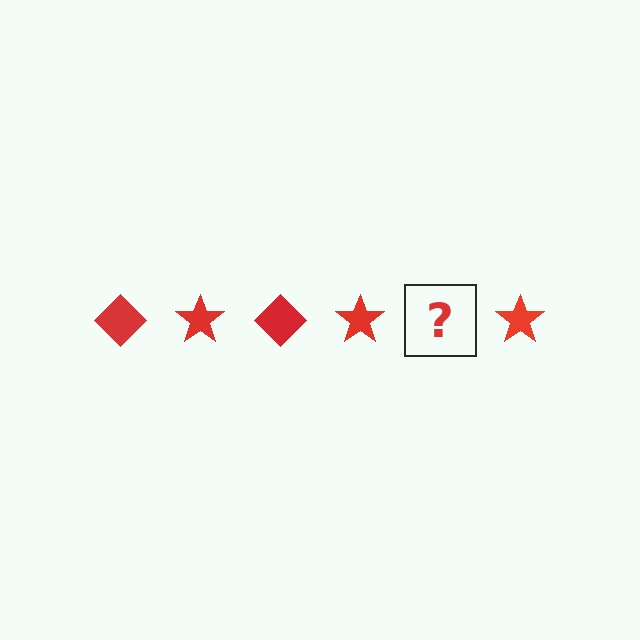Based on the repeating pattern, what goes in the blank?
The blank should be a red diamond.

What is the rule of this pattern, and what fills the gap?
The rule is that the pattern cycles through diamond, star shapes in red. The gap should be filled with a red diamond.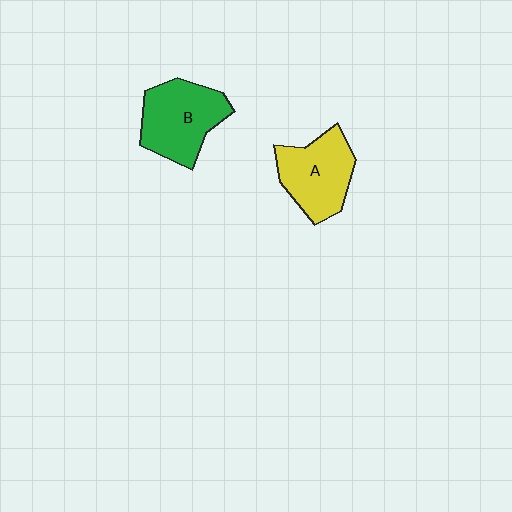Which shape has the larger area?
Shape B (green).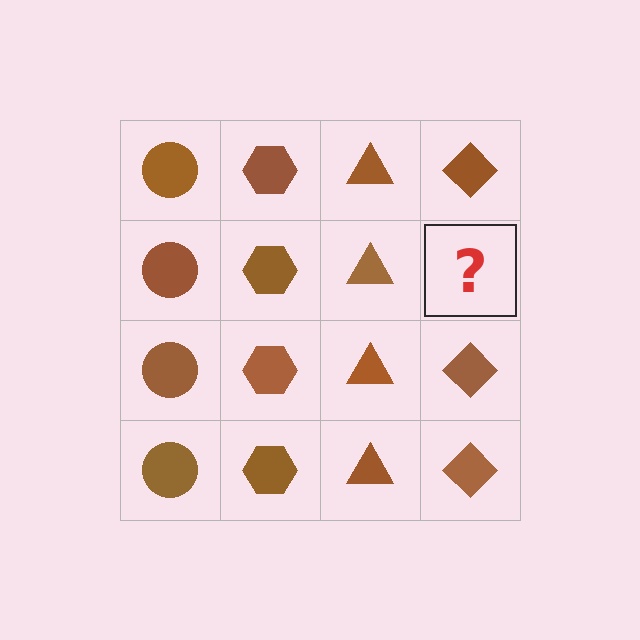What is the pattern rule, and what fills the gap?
The rule is that each column has a consistent shape. The gap should be filled with a brown diamond.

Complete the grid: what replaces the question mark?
The question mark should be replaced with a brown diamond.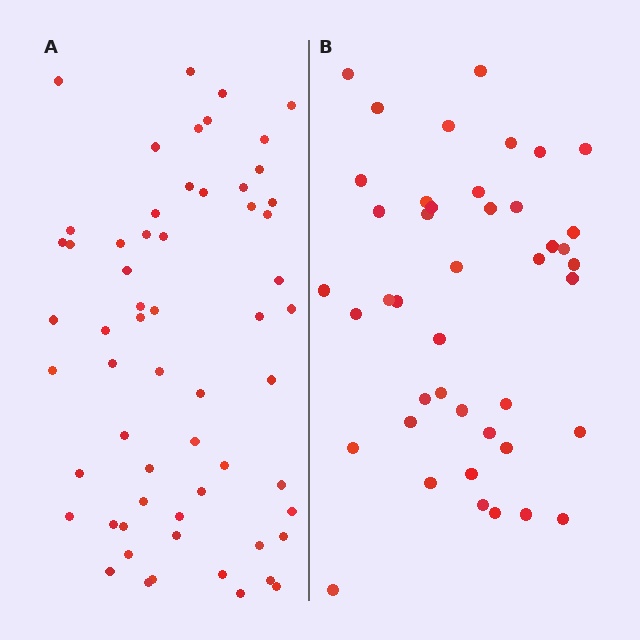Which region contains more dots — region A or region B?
Region A (the left region) has more dots.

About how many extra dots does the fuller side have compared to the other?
Region A has approximately 15 more dots than region B.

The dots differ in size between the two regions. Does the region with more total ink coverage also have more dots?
No. Region B has more total ink coverage because its dots are larger, but region A actually contains more individual dots. Total area can be misleading — the number of items is what matters here.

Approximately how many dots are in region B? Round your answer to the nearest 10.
About 40 dots. (The exact count is 43, which rounds to 40.)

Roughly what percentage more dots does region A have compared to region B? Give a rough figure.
About 40% more.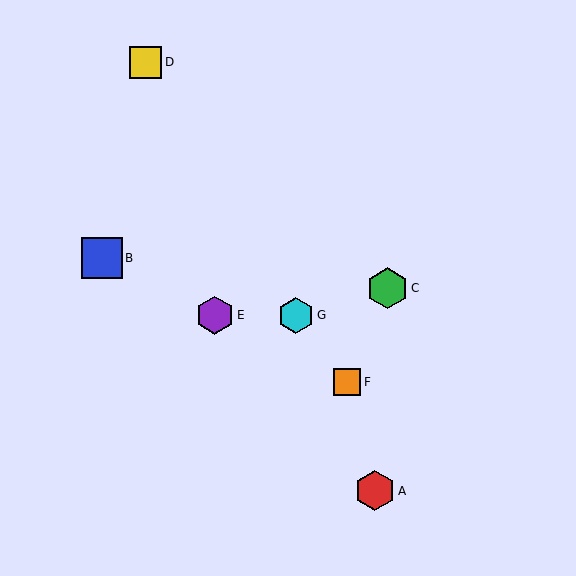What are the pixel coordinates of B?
Object B is at (102, 258).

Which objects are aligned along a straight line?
Objects B, E, F are aligned along a straight line.